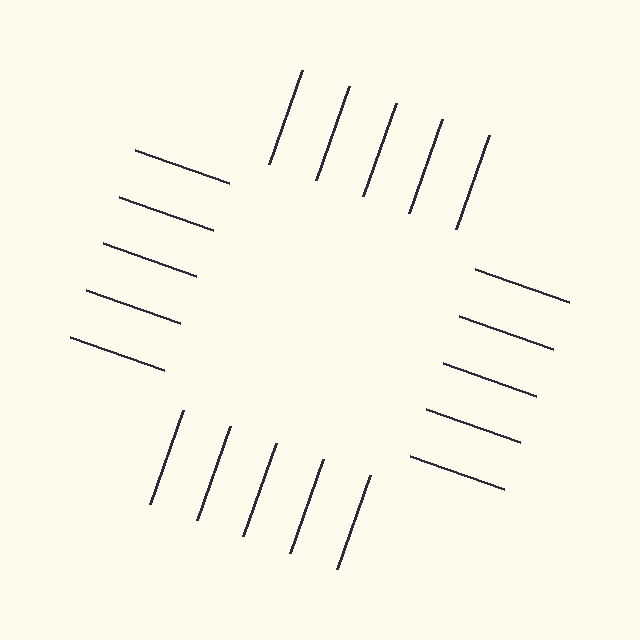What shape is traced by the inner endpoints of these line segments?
An illusory square — the line segments terminate on its edges but no continuous stroke is drawn.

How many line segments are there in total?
20 — 5 along each of the 4 edges.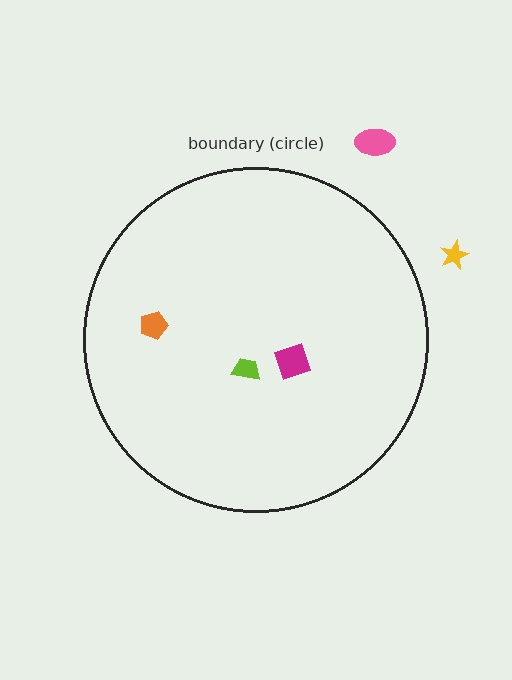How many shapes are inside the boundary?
3 inside, 2 outside.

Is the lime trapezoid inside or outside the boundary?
Inside.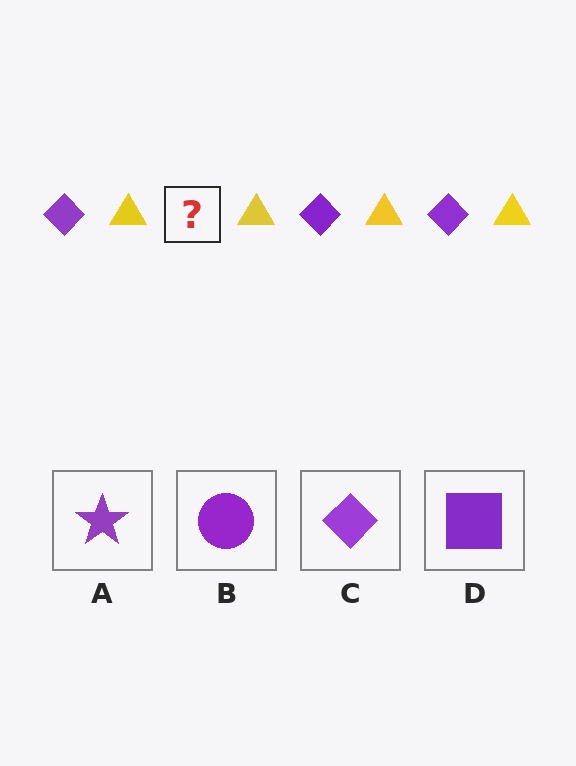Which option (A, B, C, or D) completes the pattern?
C.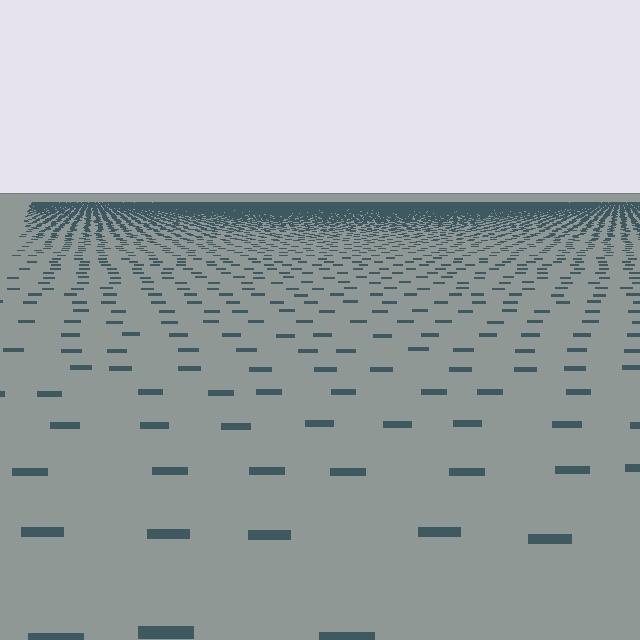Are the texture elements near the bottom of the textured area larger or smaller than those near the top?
Larger. Near the bottom, elements are closer to the viewer and appear at a bigger on-screen size.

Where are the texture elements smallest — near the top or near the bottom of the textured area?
Near the top.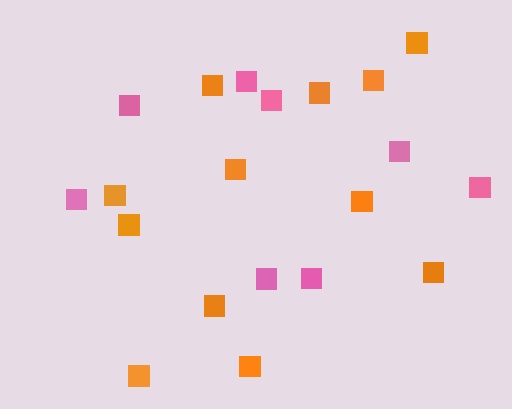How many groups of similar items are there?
There are 2 groups: one group of pink squares (8) and one group of orange squares (12).